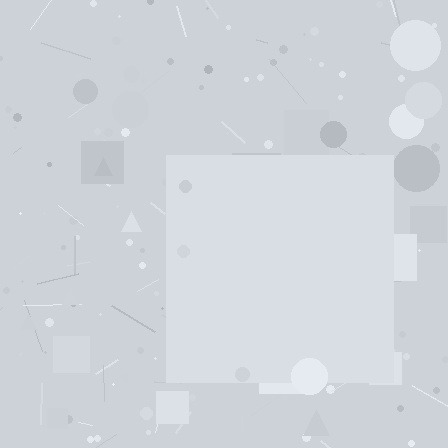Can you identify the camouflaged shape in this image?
The camouflaged shape is a square.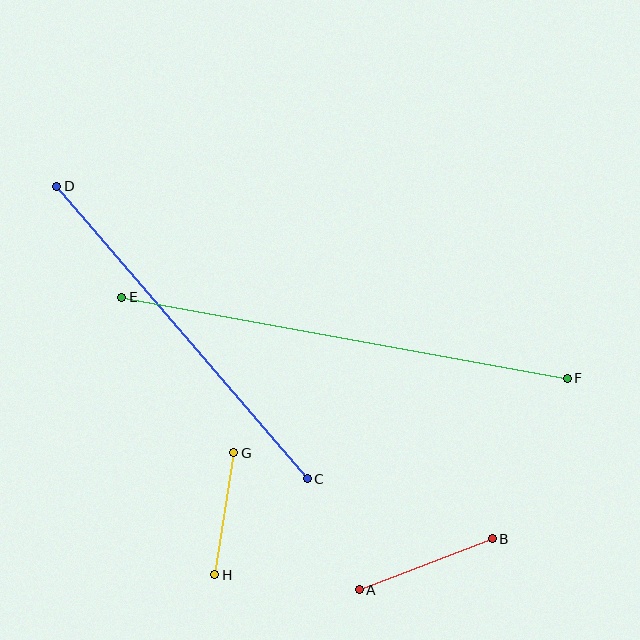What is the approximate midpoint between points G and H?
The midpoint is at approximately (224, 514) pixels.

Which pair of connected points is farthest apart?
Points E and F are farthest apart.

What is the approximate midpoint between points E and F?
The midpoint is at approximately (345, 338) pixels.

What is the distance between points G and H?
The distance is approximately 124 pixels.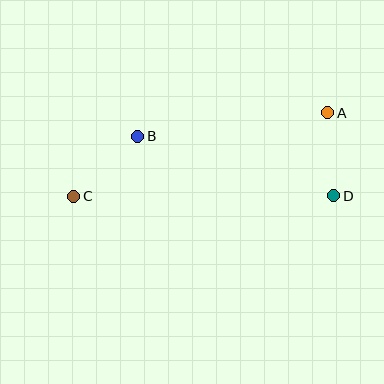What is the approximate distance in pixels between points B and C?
The distance between B and C is approximately 88 pixels.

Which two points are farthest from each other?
Points A and C are farthest from each other.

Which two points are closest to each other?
Points A and D are closest to each other.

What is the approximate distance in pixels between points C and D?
The distance between C and D is approximately 260 pixels.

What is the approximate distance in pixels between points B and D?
The distance between B and D is approximately 205 pixels.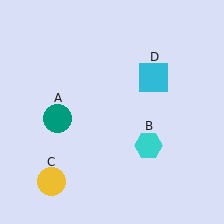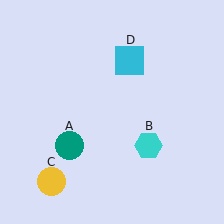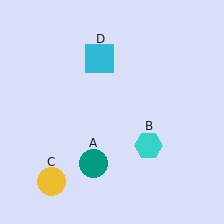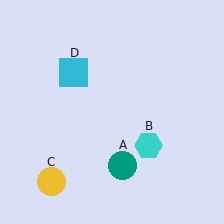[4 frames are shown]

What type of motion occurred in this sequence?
The teal circle (object A), cyan square (object D) rotated counterclockwise around the center of the scene.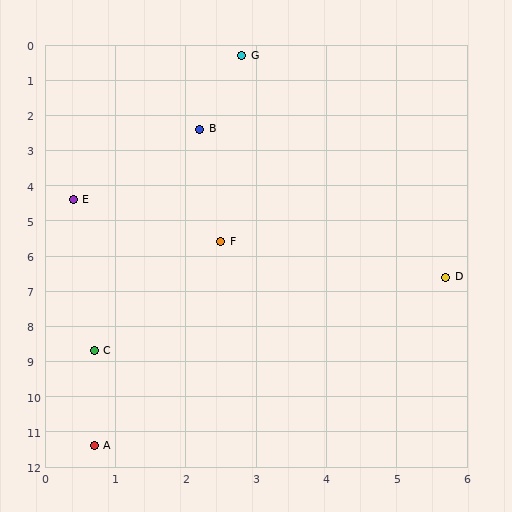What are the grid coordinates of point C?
Point C is at approximately (0.7, 8.7).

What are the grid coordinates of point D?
Point D is at approximately (5.7, 6.6).